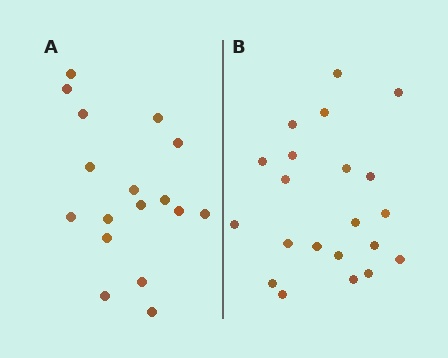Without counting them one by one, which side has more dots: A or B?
Region B (the right region) has more dots.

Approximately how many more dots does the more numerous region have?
Region B has about 4 more dots than region A.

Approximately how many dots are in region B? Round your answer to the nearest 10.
About 20 dots. (The exact count is 21, which rounds to 20.)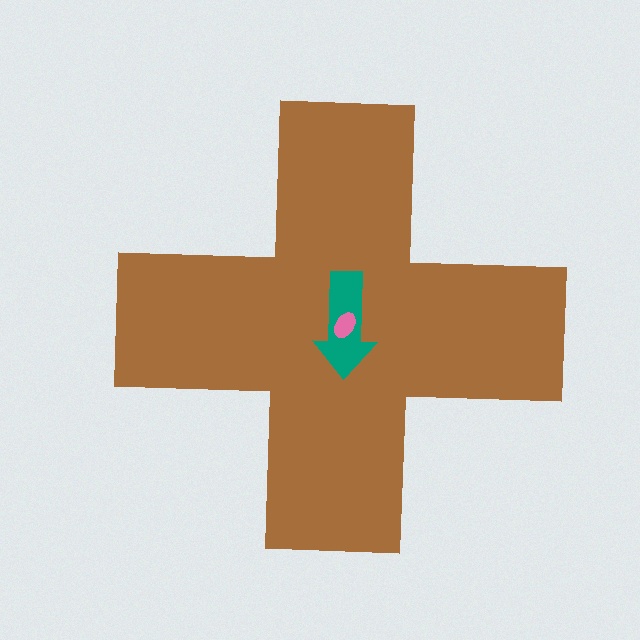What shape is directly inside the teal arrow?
The pink ellipse.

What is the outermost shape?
The brown cross.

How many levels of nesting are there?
3.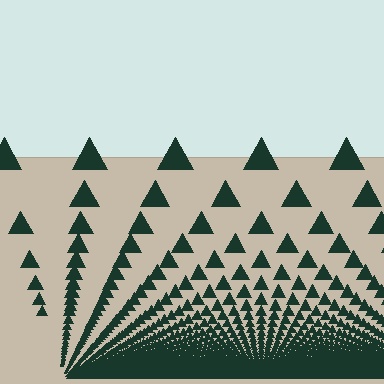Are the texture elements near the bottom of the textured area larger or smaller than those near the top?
Smaller. The gradient is inverted — elements near the bottom are smaller and denser.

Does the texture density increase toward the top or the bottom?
Density increases toward the bottom.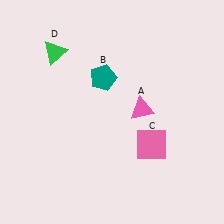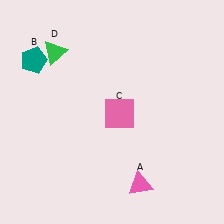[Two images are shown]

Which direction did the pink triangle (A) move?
The pink triangle (A) moved down.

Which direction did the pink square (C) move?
The pink square (C) moved left.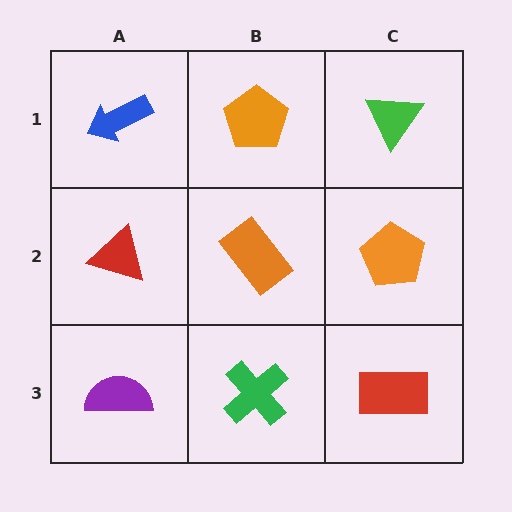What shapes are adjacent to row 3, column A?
A red triangle (row 2, column A), a green cross (row 3, column B).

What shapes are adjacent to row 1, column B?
An orange rectangle (row 2, column B), a blue arrow (row 1, column A), a green triangle (row 1, column C).